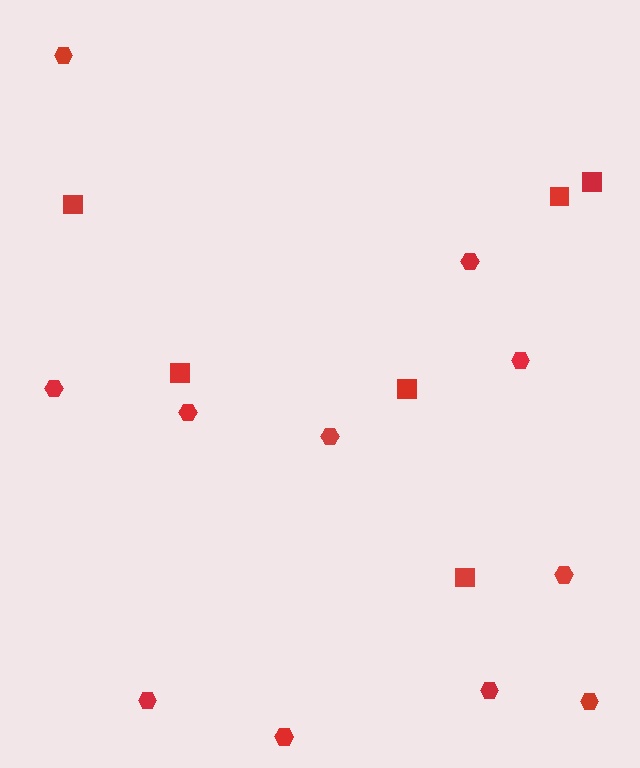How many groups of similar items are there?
There are 2 groups: one group of hexagons (11) and one group of squares (6).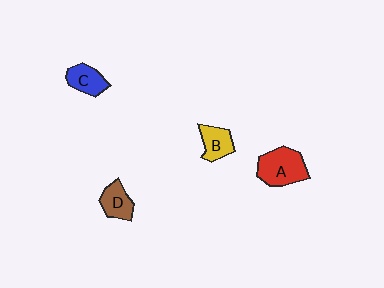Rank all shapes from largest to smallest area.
From largest to smallest: A (red), C (blue), D (brown), B (yellow).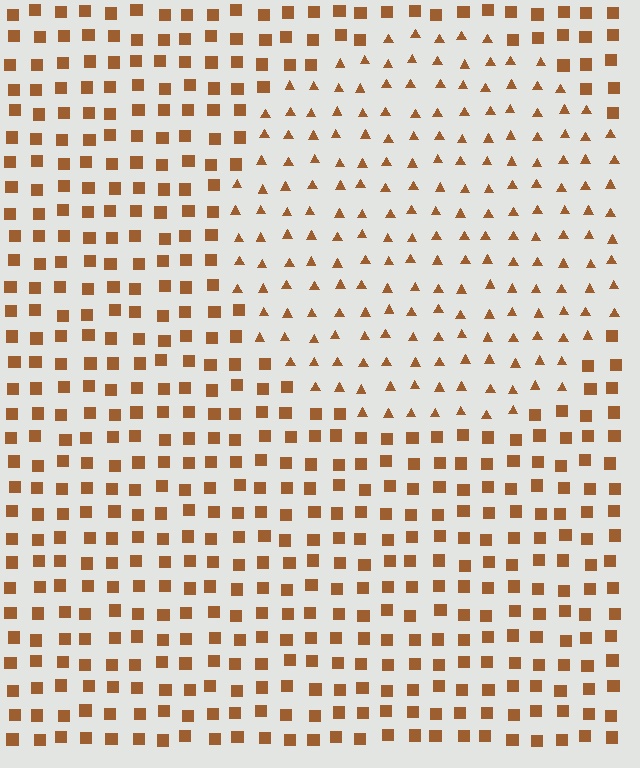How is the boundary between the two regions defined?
The boundary is defined by a change in element shape: triangles inside vs. squares outside. All elements share the same color and spacing.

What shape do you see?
I see a circle.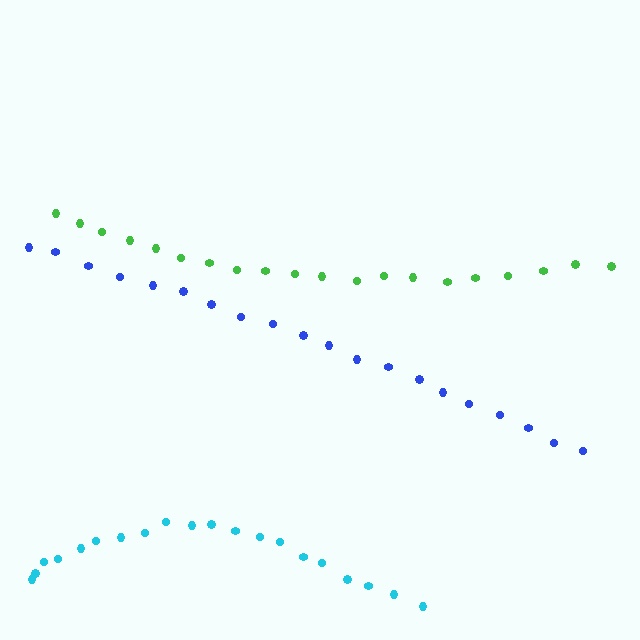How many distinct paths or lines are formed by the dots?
There are 3 distinct paths.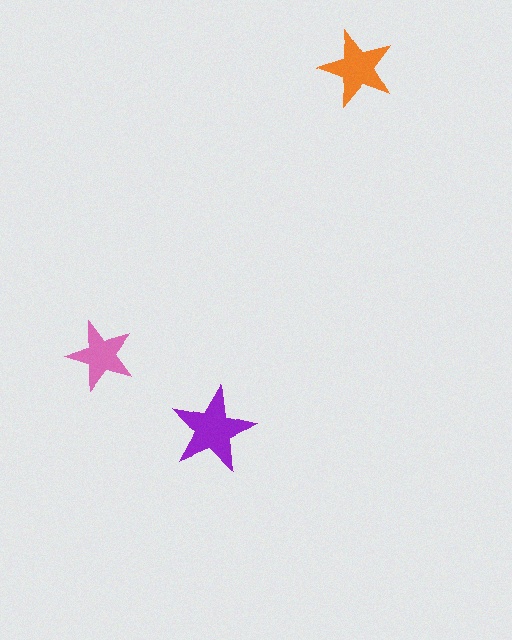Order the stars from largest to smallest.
the purple one, the orange one, the pink one.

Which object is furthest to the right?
The orange star is rightmost.